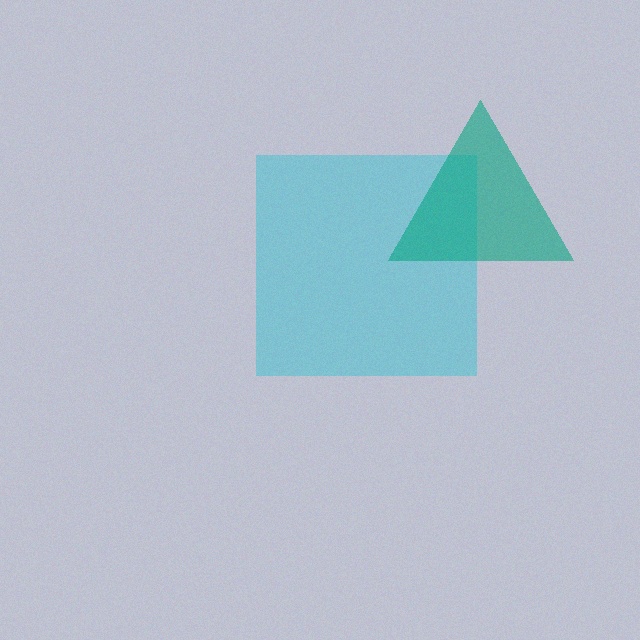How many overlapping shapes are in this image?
There are 2 overlapping shapes in the image.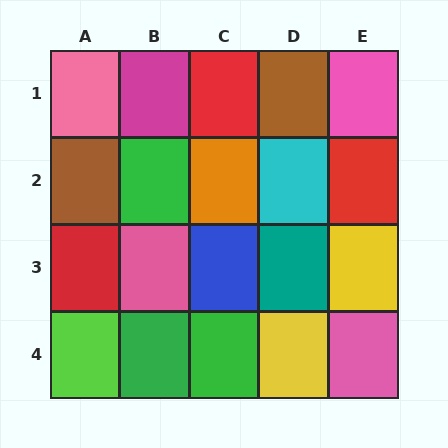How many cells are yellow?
2 cells are yellow.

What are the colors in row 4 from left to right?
Lime, green, green, yellow, pink.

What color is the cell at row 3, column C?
Blue.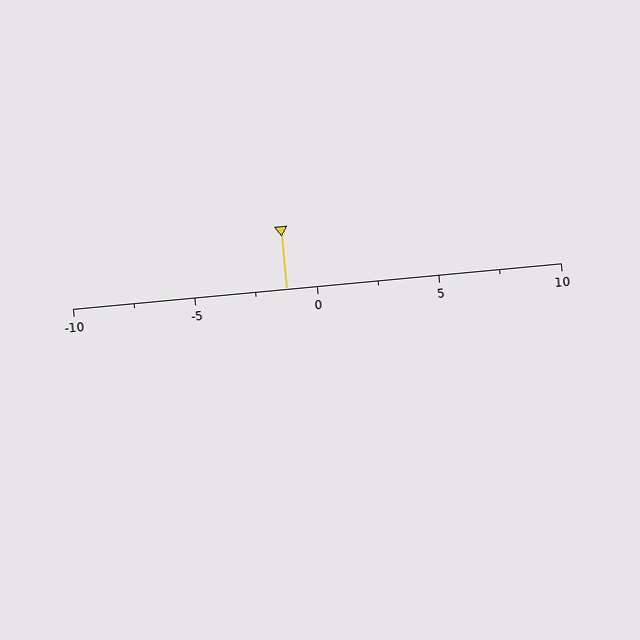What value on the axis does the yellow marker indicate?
The marker indicates approximately -1.2.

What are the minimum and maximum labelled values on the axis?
The axis runs from -10 to 10.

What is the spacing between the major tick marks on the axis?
The major ticks are spaced 5 apart.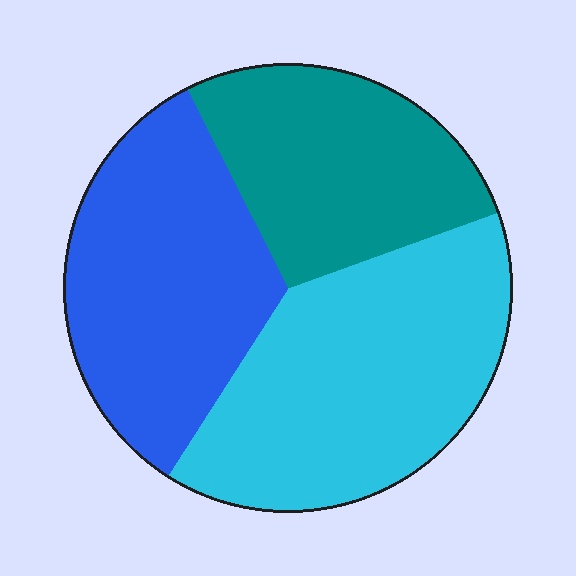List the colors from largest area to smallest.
From largest to smallest: cyan, blue, teal.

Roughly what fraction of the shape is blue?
Blue covers about 35% of the shape.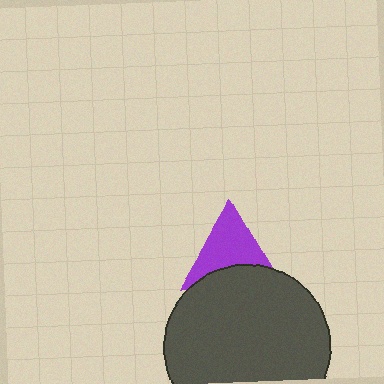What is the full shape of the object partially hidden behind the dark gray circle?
The partially hidden object is a purple triangle.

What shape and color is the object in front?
The object in front is a dark gray circle.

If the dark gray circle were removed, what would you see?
You would see the complete purple triangle.